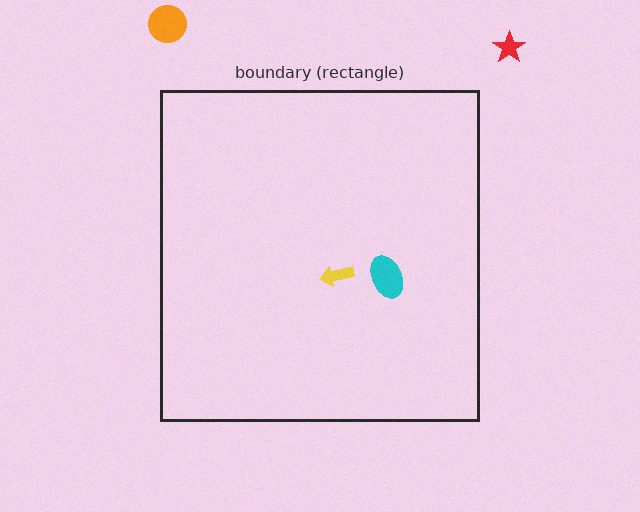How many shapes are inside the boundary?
2 inside, 2 outside.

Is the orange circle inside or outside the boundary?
Outside.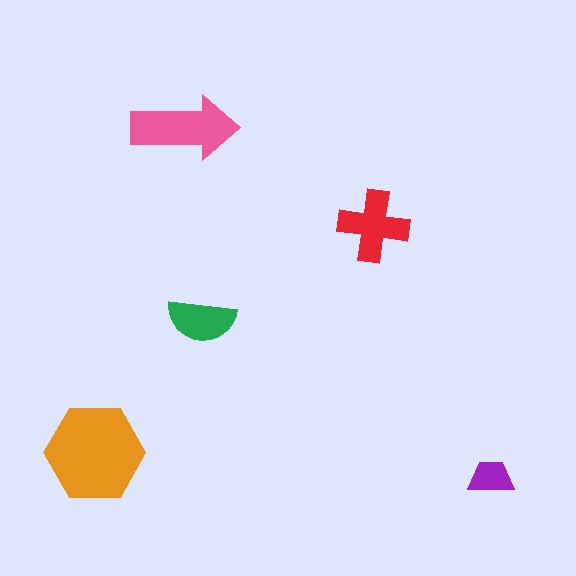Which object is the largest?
The orange hexagon.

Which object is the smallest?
The purple trapezoid.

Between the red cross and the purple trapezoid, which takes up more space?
The red cross.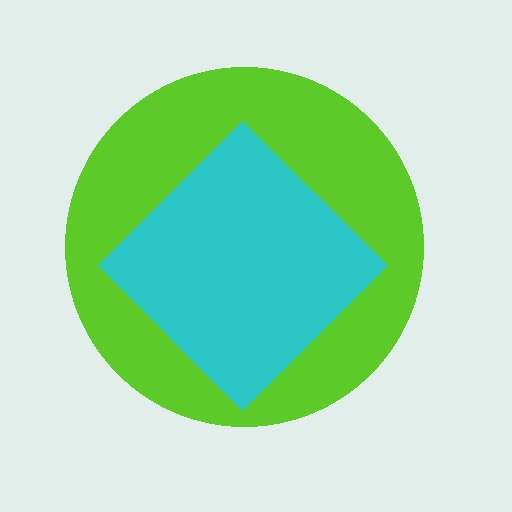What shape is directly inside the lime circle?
The cyan diamond.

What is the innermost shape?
The cyan diamond.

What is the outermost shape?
The lime circle.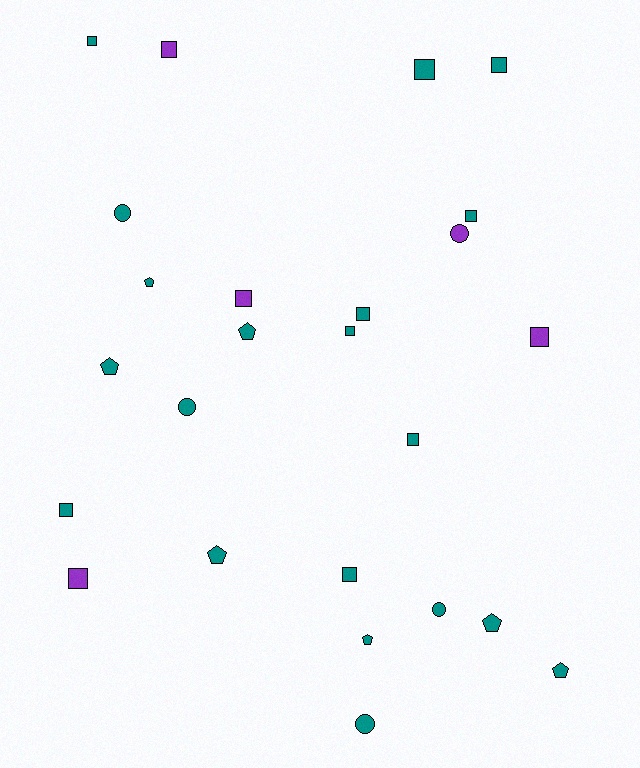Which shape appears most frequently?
Square, with 13 objects.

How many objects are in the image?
There are 25 objects.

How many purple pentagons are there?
There are no purple pentagons.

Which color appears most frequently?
Teal, with 20 objects.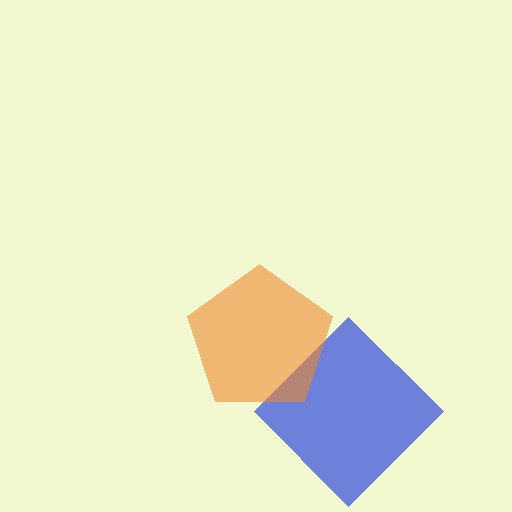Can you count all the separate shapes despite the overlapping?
Yes, there are 2 separate shapes.